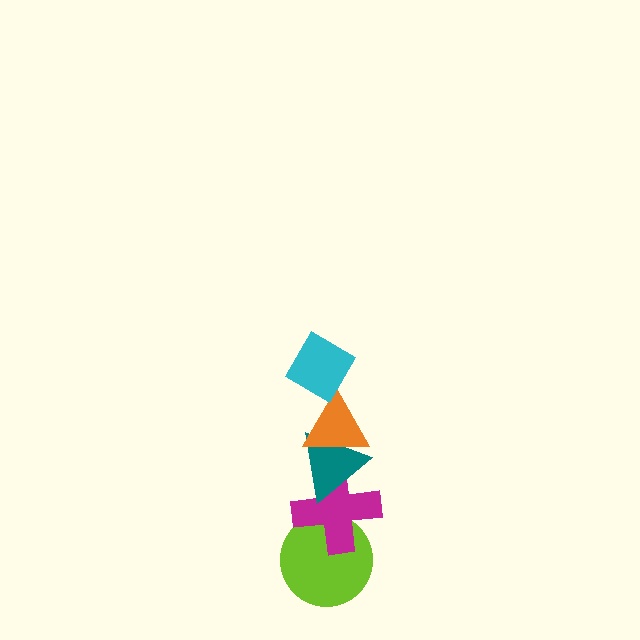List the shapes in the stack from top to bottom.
From top to bottom: the cyan diamond, the orange triangle, the teal triangle, the magenta cross, the lime circle.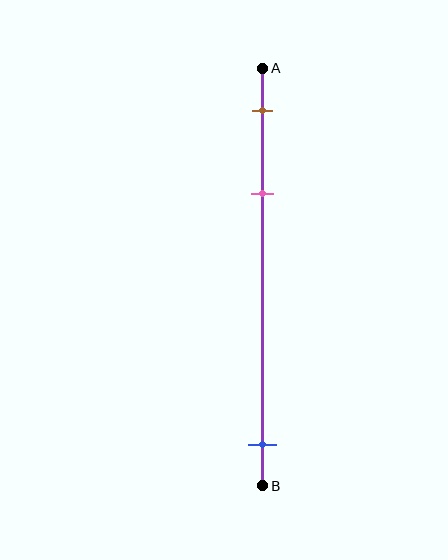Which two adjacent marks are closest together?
The brown and pink marks are the closest adjacent pair.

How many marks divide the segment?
There are 3 marks dividing the segment.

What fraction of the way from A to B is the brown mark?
The brown mark is approximately 10% (0.1) of the way from A to B.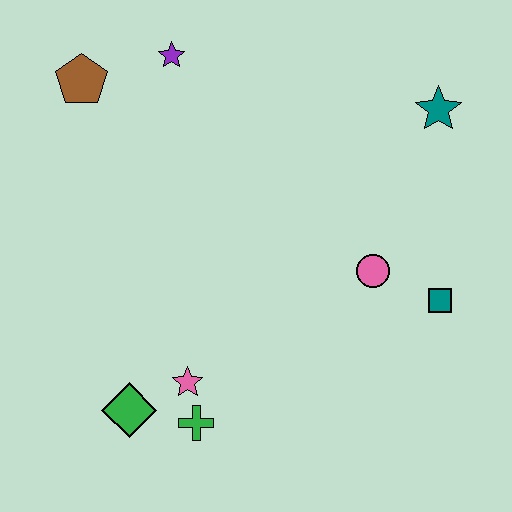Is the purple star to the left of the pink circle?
Yes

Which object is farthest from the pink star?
The teal star is farthest from the pink star.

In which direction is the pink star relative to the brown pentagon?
The pink star is below the brown pentagon.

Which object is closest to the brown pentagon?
The purple star is closest to the brown pentagon.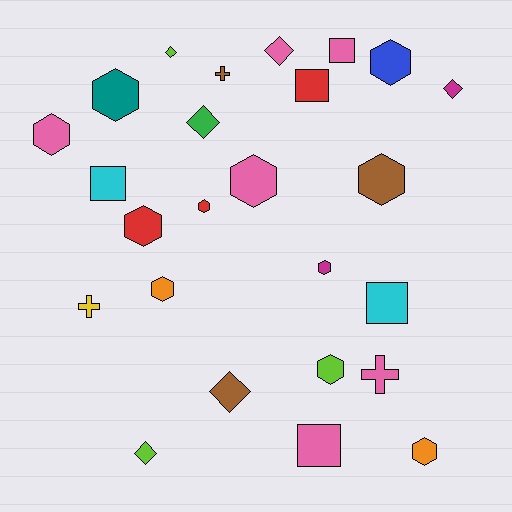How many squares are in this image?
There are 5 squares.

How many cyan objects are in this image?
There are 2 cyan objects.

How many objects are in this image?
There are 25 objects.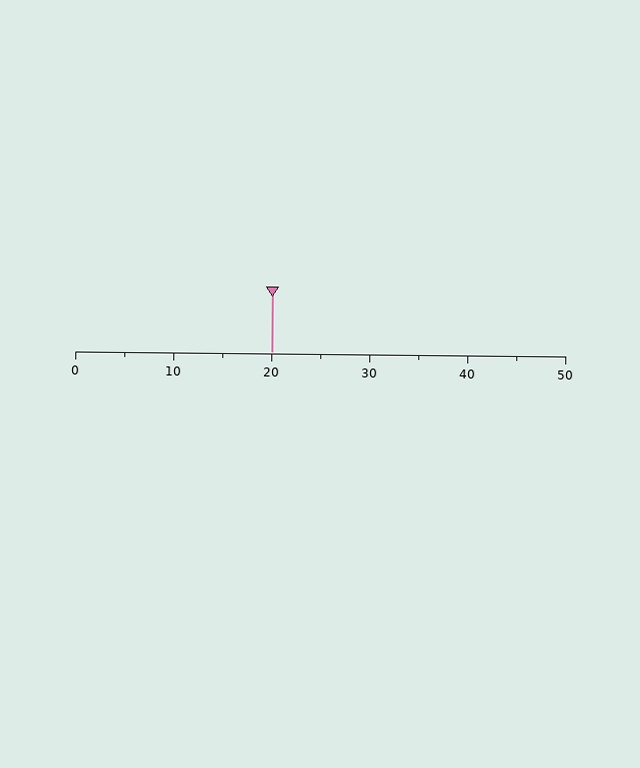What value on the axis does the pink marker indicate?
The marker indicates approximately 20.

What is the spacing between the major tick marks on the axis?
The major ticks are spaced 10 apart.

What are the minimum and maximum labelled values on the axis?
The axis runs from 0 to 50.